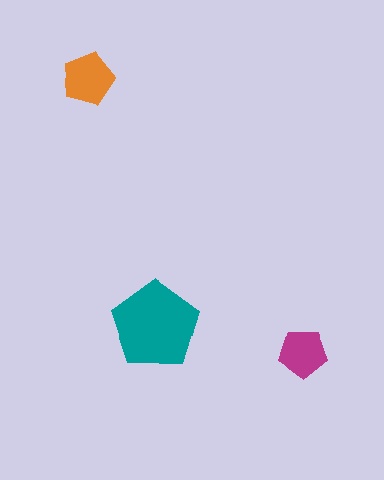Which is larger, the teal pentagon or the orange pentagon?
The teal one.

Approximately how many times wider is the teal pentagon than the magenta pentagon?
About 2 times wider.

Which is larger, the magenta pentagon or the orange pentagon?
The orange one.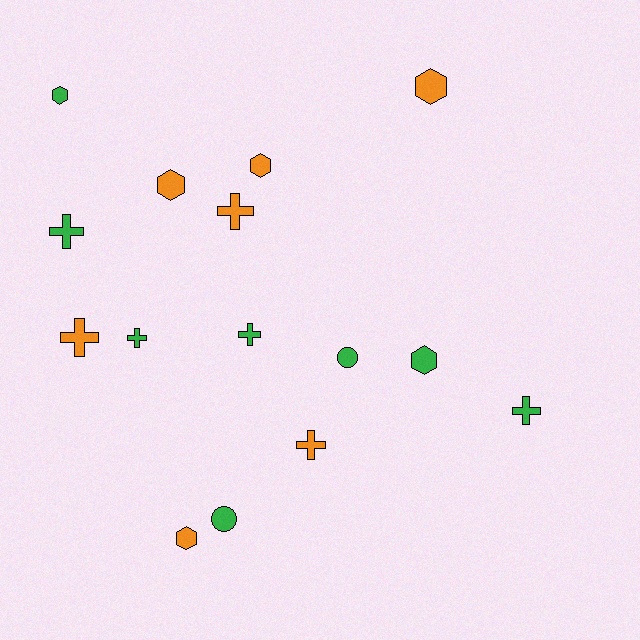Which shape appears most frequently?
Cross, with 7 objects.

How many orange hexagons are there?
There are 4 orange hexagons.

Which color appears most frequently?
Green, with 8 objects.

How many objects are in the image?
There are 15 objects.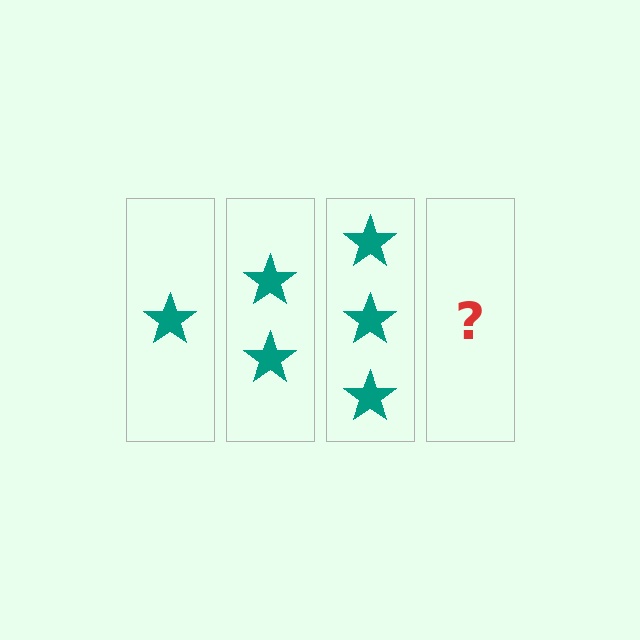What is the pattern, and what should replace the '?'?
The pattern is that each step adds one more star. The '?' should be 4 stars.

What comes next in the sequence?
The next element should be 4 stars.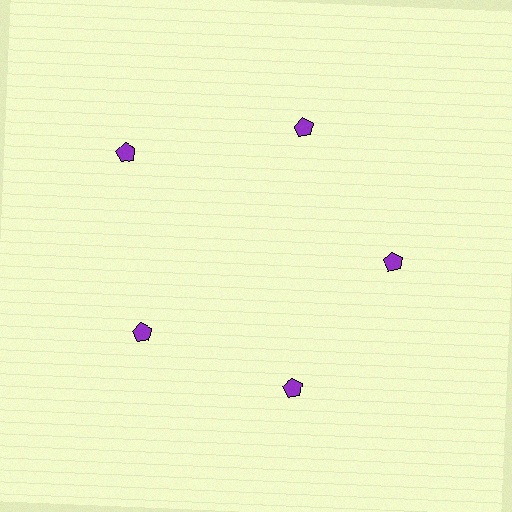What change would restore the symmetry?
The symmetry would be restored by moving it inward, back onto the ring so that all 5 pentagons sit at equal angles and equal distance from the center.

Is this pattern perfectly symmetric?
No. The 5 purple pentagons are arranged in a ring, but one element near the 10 o'clock position is pushed outward from the center, breaking the 5-fold rotational symmetry.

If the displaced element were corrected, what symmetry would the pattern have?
It would have 5-fold rotational symmetry — the pattern would map onto itself every 72 degrees.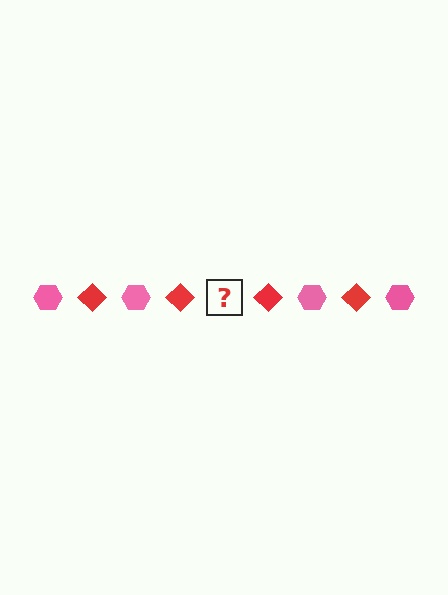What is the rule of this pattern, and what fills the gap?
The rule is that the pattern alternates between pink hexagon and red diamond. The gap should be filled with a pink hexagon.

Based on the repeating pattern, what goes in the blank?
The blank should be a pink hexagon.